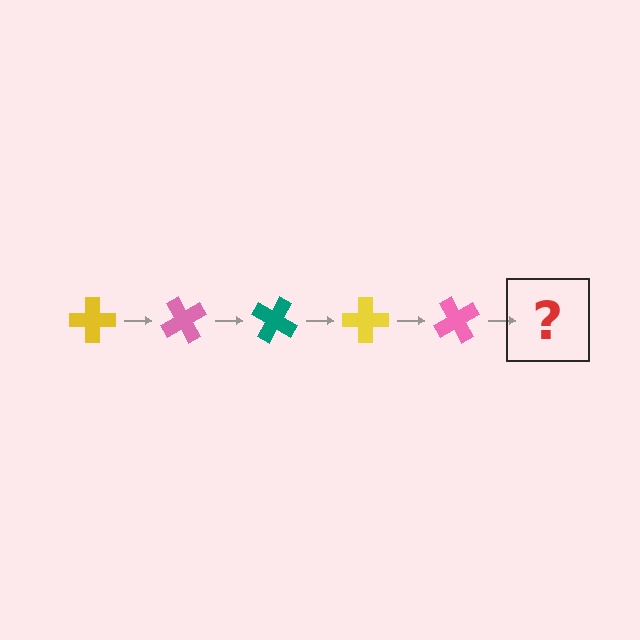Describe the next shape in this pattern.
It should be a teal cross, rotated 300 degrees from the start.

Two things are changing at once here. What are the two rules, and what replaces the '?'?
The two rules are that it rotates 60 degrees each step and the color cycles through yellow, pink, and teal. The '?' should be a teal cross, rotated 300 degrees from the start.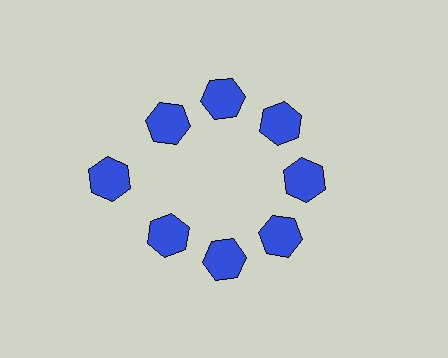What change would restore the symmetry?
The symmetry would be restored by moving it inward, back onto the ring so that all 8 hexagons sit at equal angles and equal distance from the center.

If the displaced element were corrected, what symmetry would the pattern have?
It would have 8-fold rotational symmetry — the pattern would map onto itself every 45 degrees.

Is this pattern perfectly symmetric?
No. The 8 blue hexagons are arranged in a ring, but one element near the 9 o'clock position is pushed outward from the center, breaking the 8-fold rotational symmetry.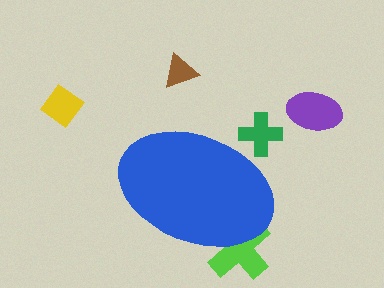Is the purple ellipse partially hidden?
No, the purple ellipse is fully visible.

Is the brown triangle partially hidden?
No, the brown triangle is fully visible.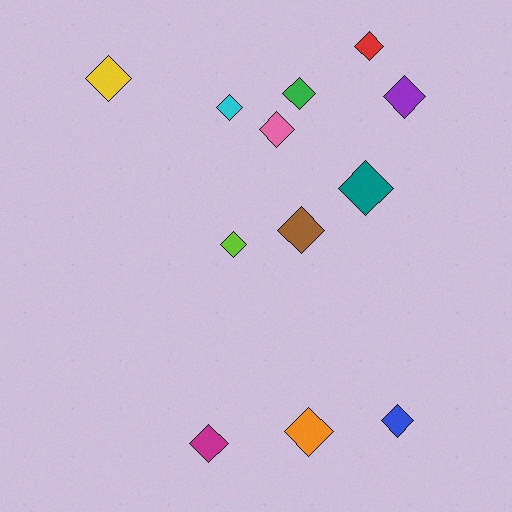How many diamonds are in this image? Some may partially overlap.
There are 12 diamonds.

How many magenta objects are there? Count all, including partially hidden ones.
There is 1 magenta object.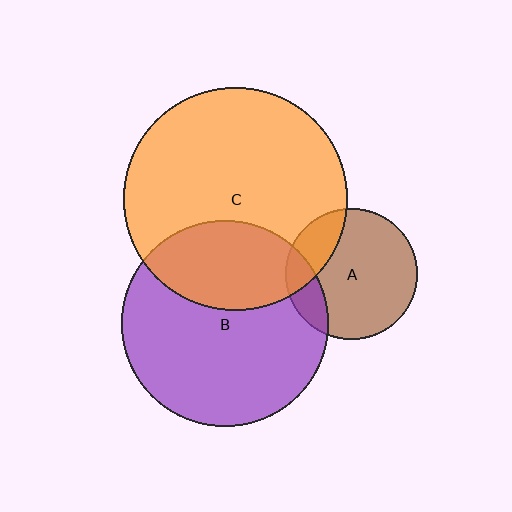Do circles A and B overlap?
Yes.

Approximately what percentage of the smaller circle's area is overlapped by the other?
Approximately 15%.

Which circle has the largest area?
Circle C (orange).